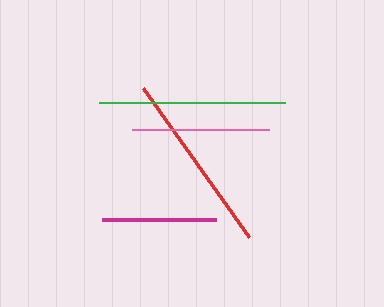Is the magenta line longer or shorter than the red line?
The red line is longer than the magenta line.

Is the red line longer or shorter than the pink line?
The red line is longer than the pink line.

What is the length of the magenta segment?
The magenta segment is approximately 114 pixels long.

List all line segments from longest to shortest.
From longest to shortest: green, red, pink, magenta.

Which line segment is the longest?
The green line is the longest at approximately 186 pixels.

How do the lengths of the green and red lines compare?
The green and red lines are approximately the same length.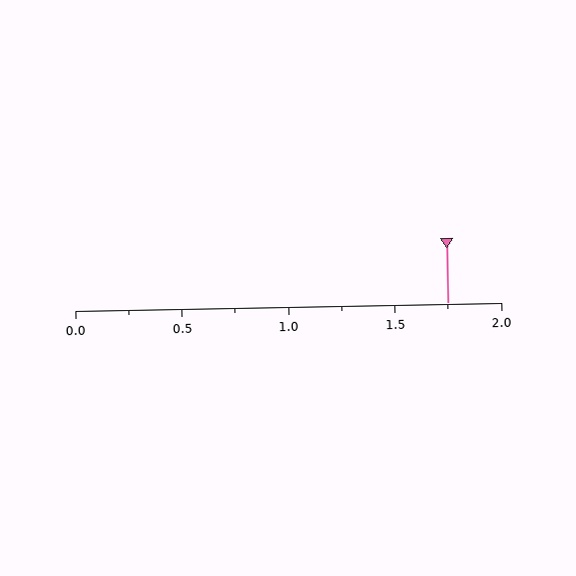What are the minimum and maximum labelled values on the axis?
The axis runs from 0.0 to 2.0.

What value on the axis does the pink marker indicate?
The marker indicates approximately 1.75.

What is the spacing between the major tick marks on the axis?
The major ticks are spaced 0.5 apart.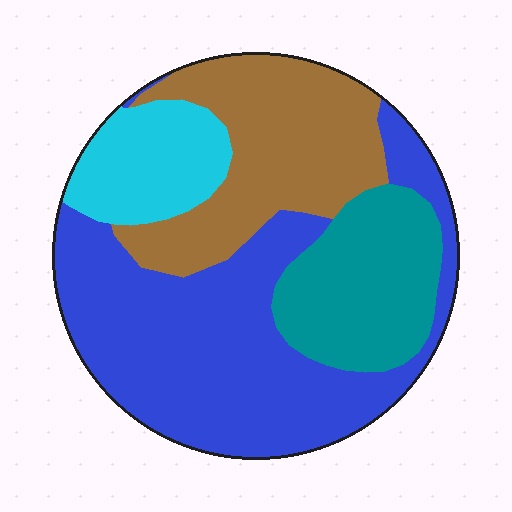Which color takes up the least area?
Cyan, at roughly 10%.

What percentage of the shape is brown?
Brown covers roughly 25% of the shape.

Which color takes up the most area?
Blue, at roughly 45%.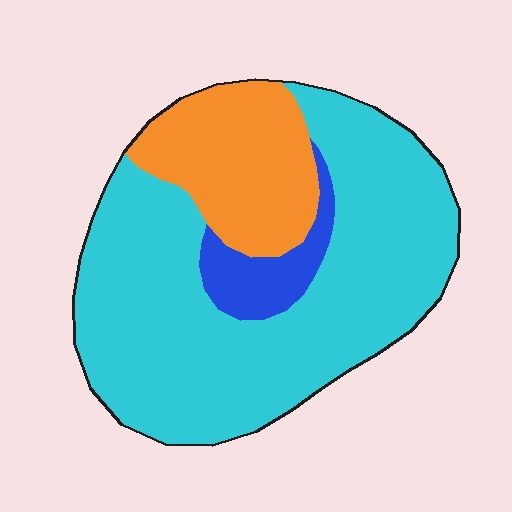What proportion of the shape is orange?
Orange covers around 20% of the shape.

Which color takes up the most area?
Cyan, at roughly 70%.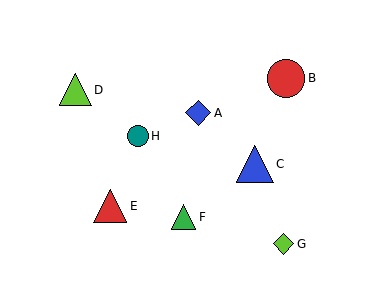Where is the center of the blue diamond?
The center of the blue diamond is at (198, 113).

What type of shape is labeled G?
Shape G is a lime diamond.